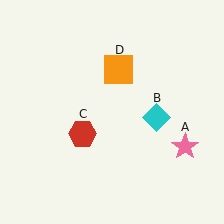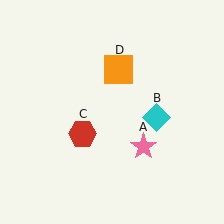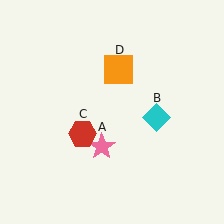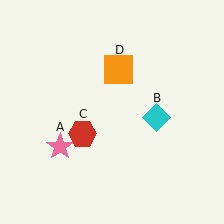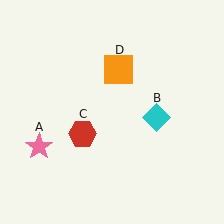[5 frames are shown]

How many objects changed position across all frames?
1 object changed position: pink star (object A).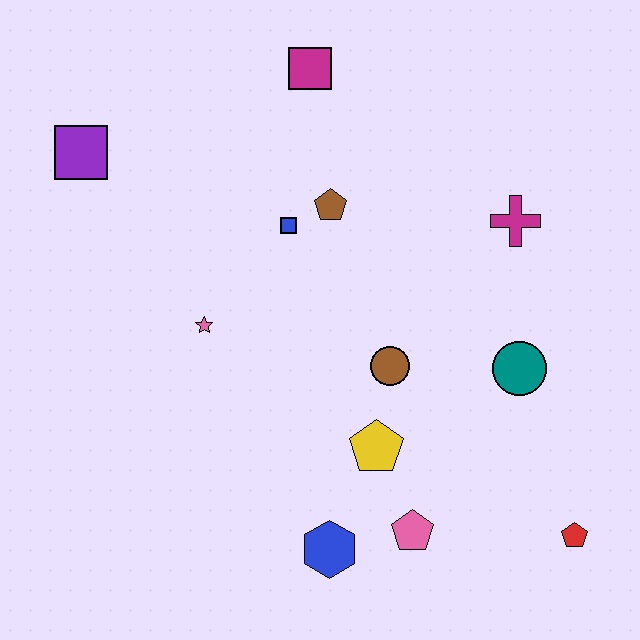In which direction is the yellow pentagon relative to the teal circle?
The yellow pentagon is to the left of the teal circle.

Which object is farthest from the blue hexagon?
The magenta square is farthest from the blue hexagon.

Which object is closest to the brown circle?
The yellow pentagon is closest to the brown circle.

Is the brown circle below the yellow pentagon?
No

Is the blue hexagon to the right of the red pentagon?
No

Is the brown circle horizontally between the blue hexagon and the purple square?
No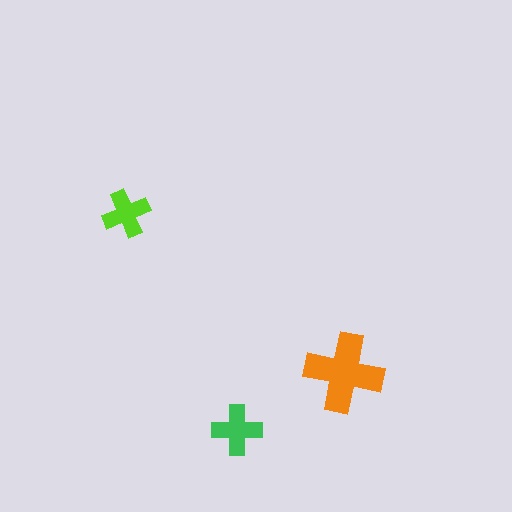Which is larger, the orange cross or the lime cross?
The orange one.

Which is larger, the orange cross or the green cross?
The orange one.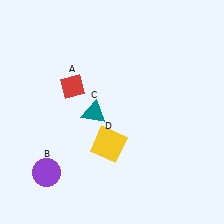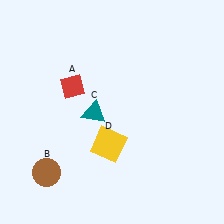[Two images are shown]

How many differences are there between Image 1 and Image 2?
There is 1 difference between the two images.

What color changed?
The circle (B) changed from purple in Image 1 to brown in Image 2.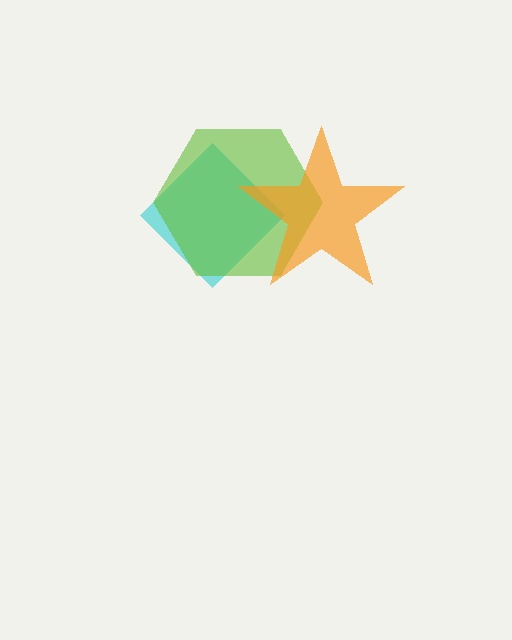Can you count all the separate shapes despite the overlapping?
Yes, there are 3 separate shapes.